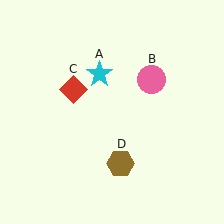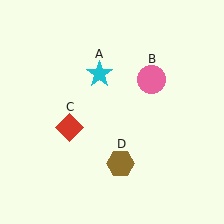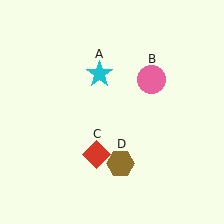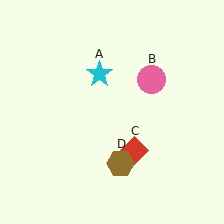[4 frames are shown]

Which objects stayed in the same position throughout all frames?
Cyan star (object A) and pink circle (object B) and brown hexagon (object D) remained stationary.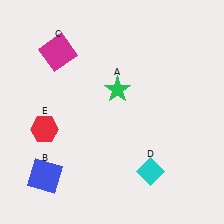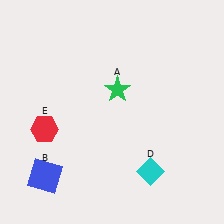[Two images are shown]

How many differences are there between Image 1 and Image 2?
There is 1 difference between the two images.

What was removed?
The magenta square (C) was removed in Image 2.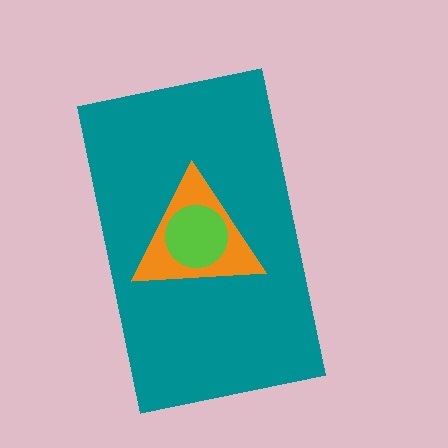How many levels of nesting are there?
3.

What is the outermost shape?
The teal rectangle.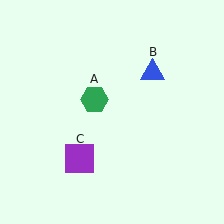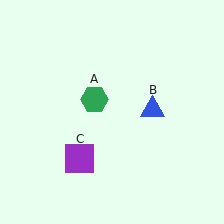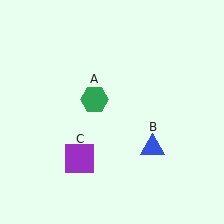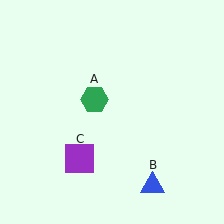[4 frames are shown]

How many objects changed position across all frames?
1 object changed position: blue triangle (object B).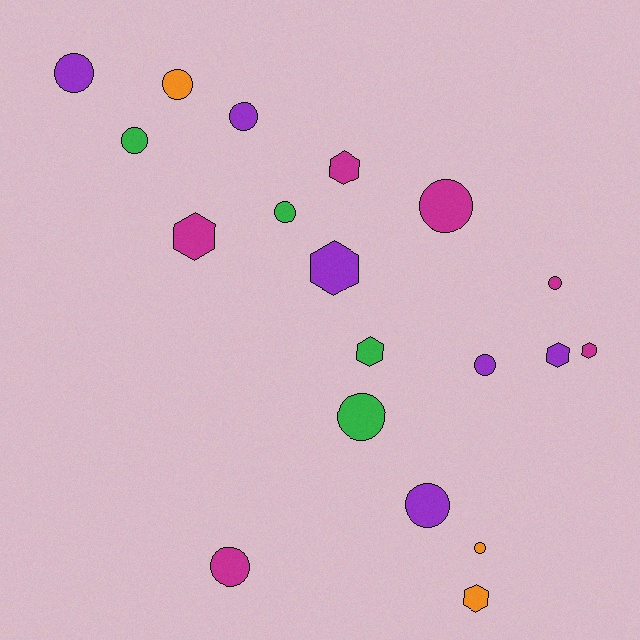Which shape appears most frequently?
Circle, with 12 objects.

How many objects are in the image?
There are 19 objects.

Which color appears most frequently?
Purple, with 6 objects.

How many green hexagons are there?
There is 1 green hexagon.